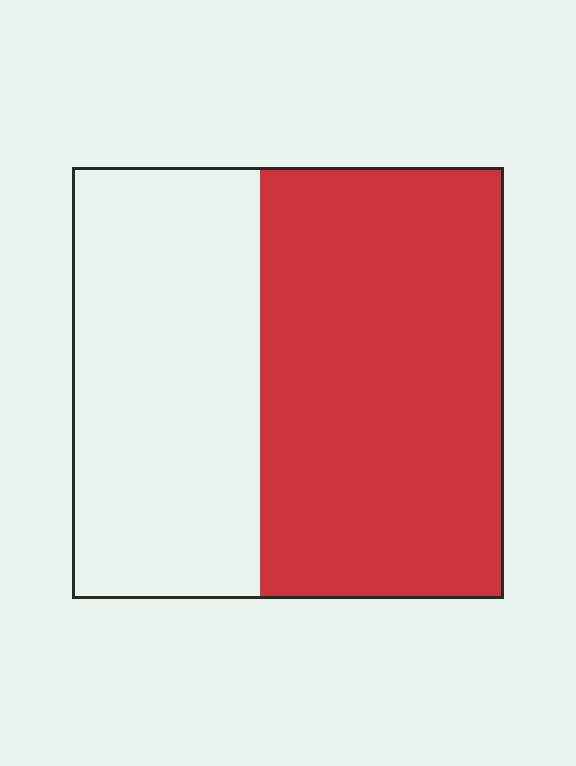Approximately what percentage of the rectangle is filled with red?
Approximately 55%.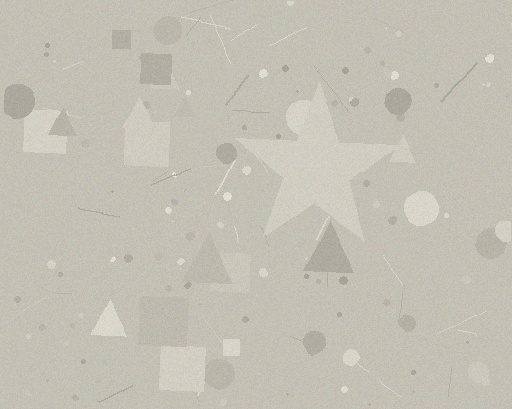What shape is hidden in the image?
A star is hidden in the image.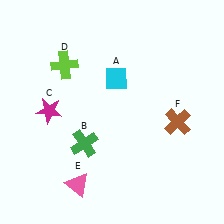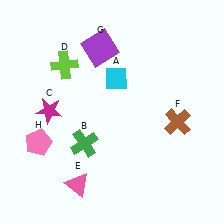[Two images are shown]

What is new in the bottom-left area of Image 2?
A pink pentagon (H) was added in the bottom-left area of Image 2.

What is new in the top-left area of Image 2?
A purple square (G) was added in the top-left area of Image 2.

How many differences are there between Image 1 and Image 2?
There are 2 differences between the two images.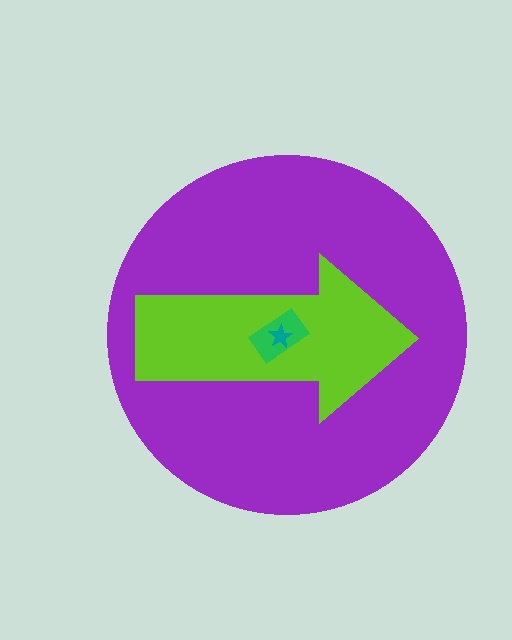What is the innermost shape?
The teal star.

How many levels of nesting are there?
4.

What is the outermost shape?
The purple circle.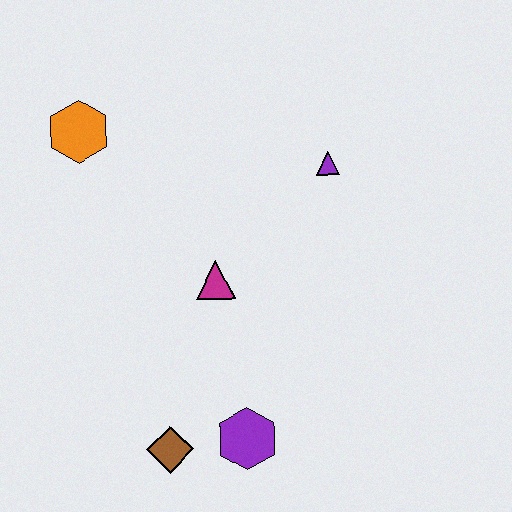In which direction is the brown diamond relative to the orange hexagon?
The brown diamond is below the orange hexagon.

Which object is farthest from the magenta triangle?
The orange hexagon is farthest from the magenta triangle.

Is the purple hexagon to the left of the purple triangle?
Yes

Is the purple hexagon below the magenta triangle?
Yes